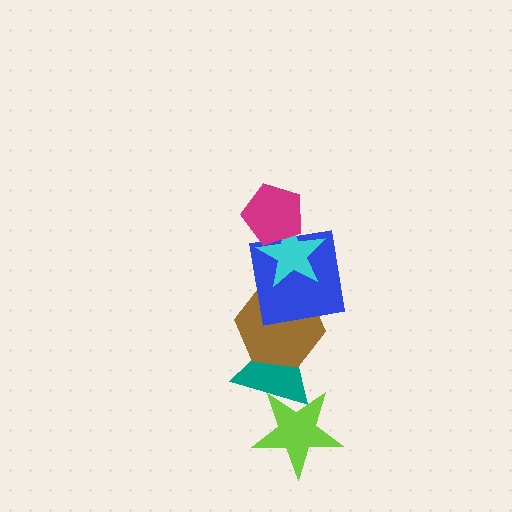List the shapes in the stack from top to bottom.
From top to bottom: the magenta pentagon, the cyan star, the blue square, the brown hexagon, the teal triangle, the lime star.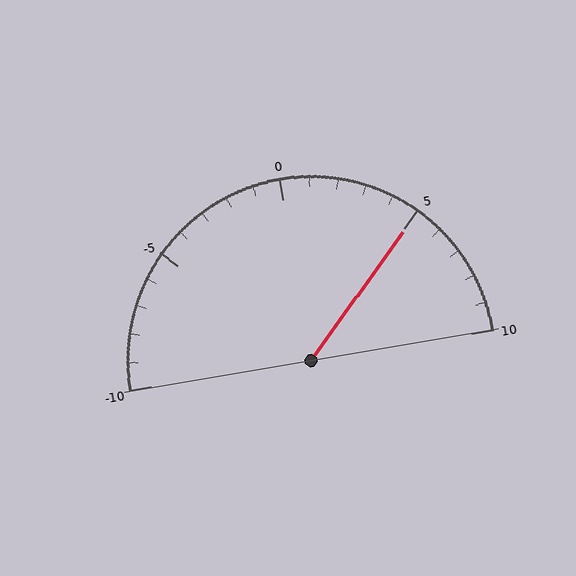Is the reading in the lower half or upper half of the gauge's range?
The reading is in the upper half of the range (-10 to 10).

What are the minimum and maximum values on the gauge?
The gauge ranges from -10 to 10.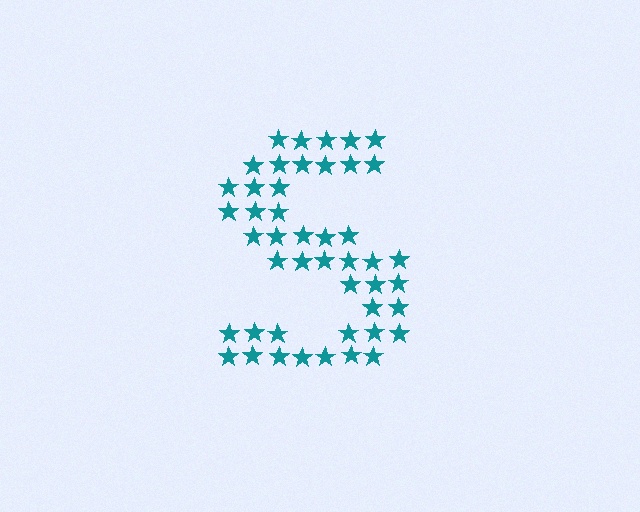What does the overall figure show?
The overall figure shows the letter S.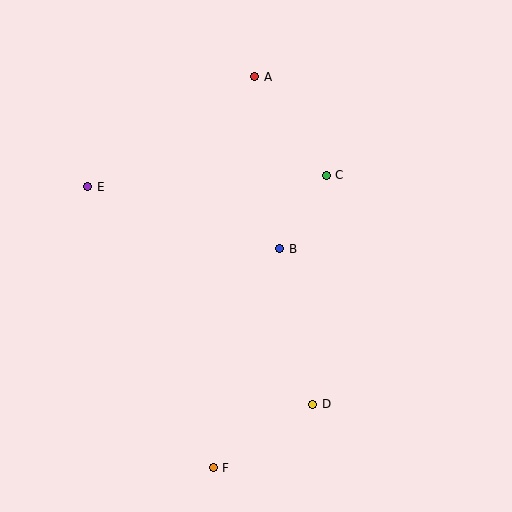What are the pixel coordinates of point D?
Point D is at (313, 404).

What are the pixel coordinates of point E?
Point E is at (88, 187).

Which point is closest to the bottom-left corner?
Point F is closest to the bottom-left corner.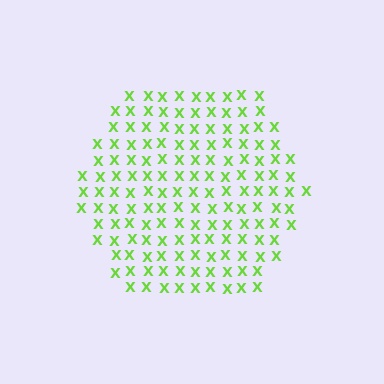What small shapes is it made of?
It is made of small letter X's.